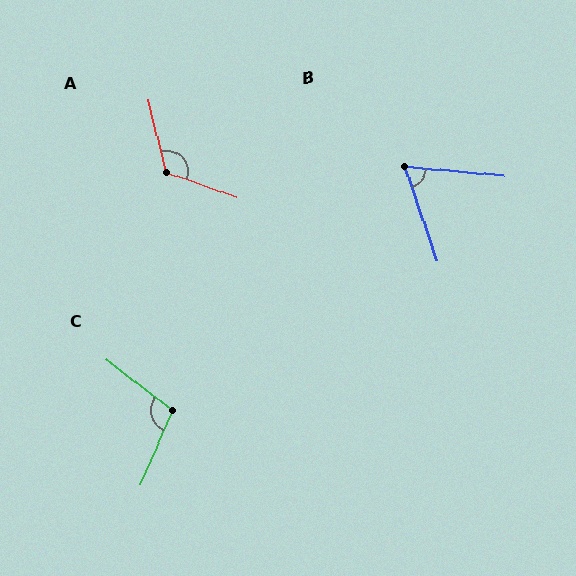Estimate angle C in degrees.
Approximately 105 degrees.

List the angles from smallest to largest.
B (66°), C (105°), A (124°).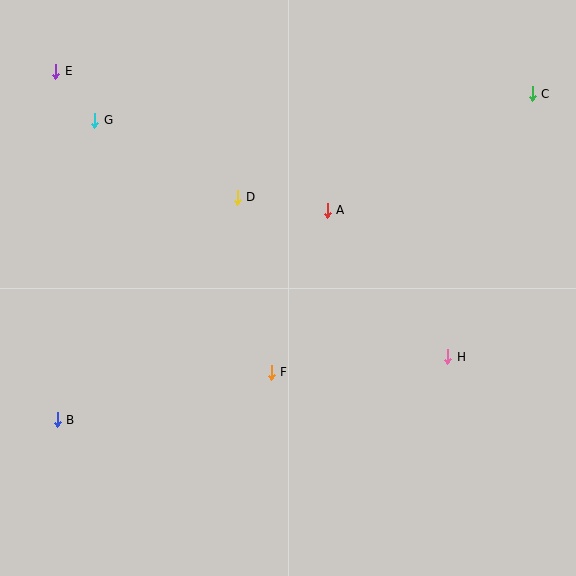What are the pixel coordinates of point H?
Point H is at (448, 357).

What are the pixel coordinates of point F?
Point F is at (271, 372).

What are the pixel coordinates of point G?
Point G is at (95, 120).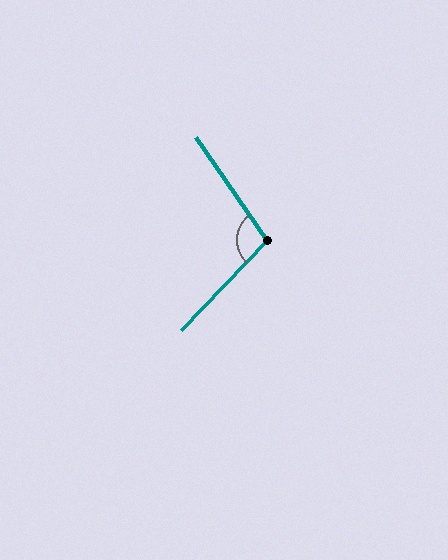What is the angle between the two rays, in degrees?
Approximately 101 degrees.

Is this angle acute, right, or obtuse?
It is obtuse.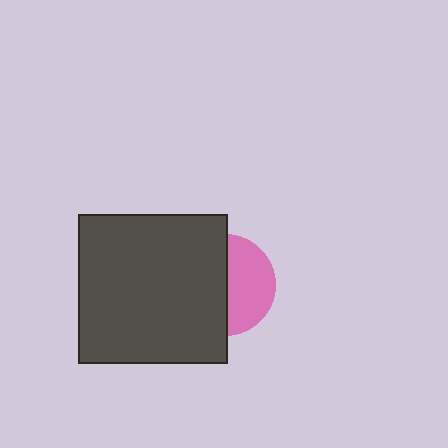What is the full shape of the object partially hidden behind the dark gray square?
The partially hidden object is a pink circle.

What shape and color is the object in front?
The object in front is a dark gray square.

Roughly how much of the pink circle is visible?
About half of it is visible (roughly 47%).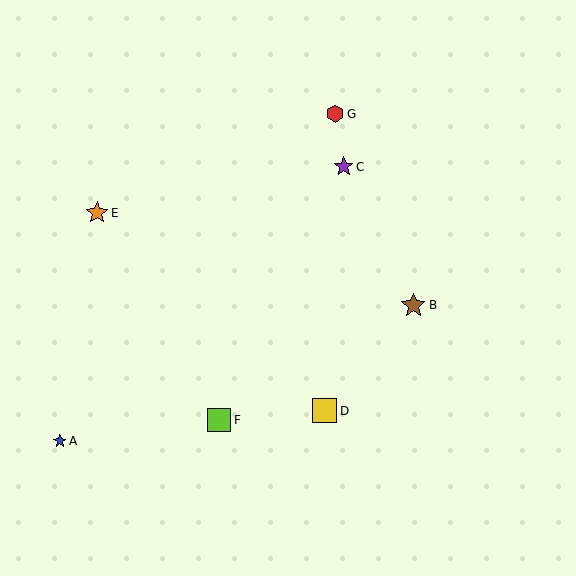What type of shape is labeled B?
Shape B is a brown star.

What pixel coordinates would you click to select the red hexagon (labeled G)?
Click at (335, 114) to select the red hexagon G.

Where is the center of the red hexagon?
The center of the red hexagon is at (335, 114).